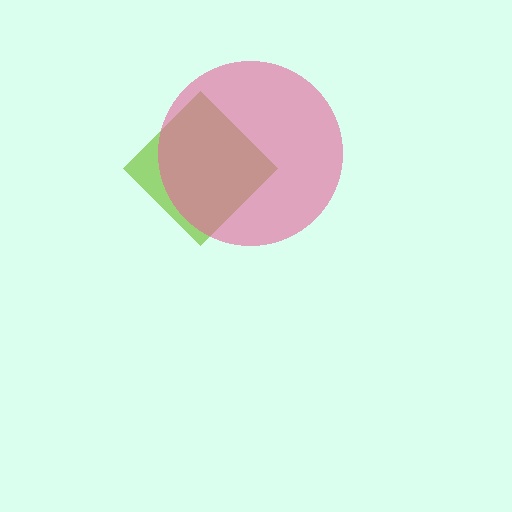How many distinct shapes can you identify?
There are 2 distinct shapes: a lime diamond, a pink circle.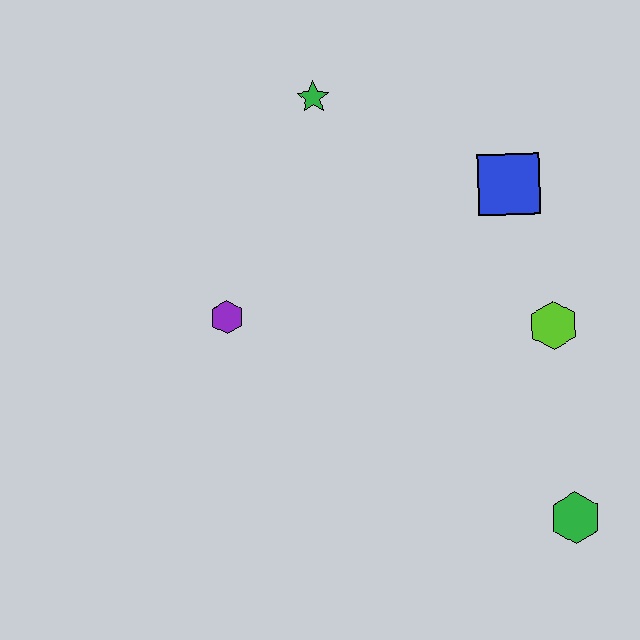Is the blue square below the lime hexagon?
No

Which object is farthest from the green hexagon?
The green star is farthest from the green hexagon.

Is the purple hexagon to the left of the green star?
Yes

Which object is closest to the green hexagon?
The lime hexagon is closest to the green hexagon.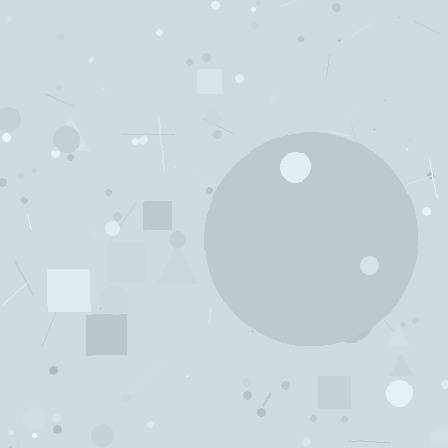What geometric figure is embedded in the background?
A circle is embedded in the background.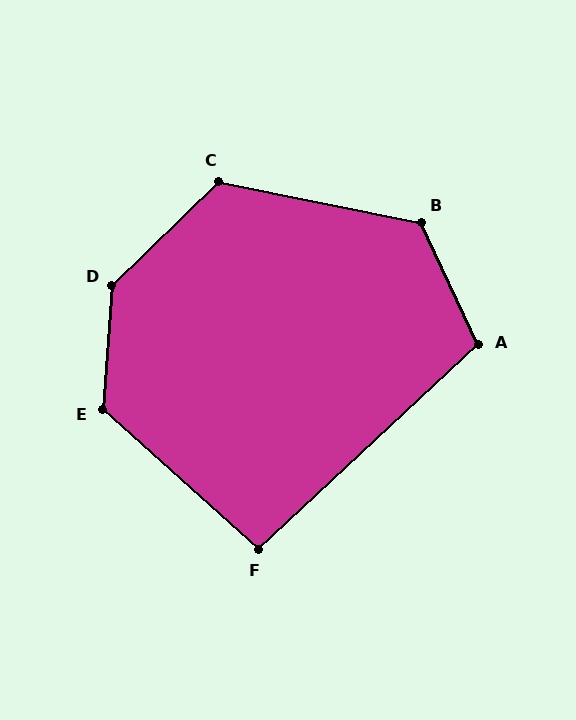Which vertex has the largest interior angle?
D, at approximately 138 degrees.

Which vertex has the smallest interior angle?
F, at approximately 95 degrees.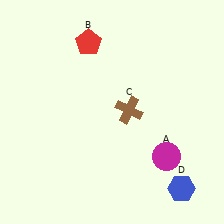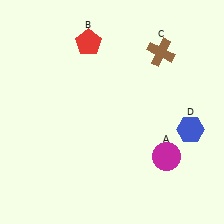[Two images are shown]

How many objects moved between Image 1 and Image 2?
2 objects moved between the two images.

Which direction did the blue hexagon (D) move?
The blue hexagon (D) moved up.